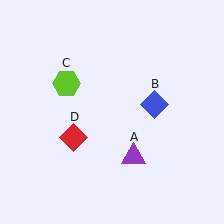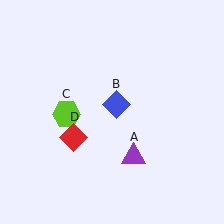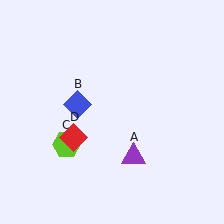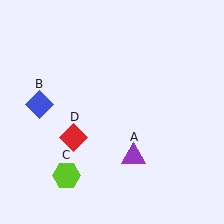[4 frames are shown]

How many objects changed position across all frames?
2 objects changed position: blue diamond (object B), lime hexagon (object C).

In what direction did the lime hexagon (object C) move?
The lime hexagon (object C) moved down.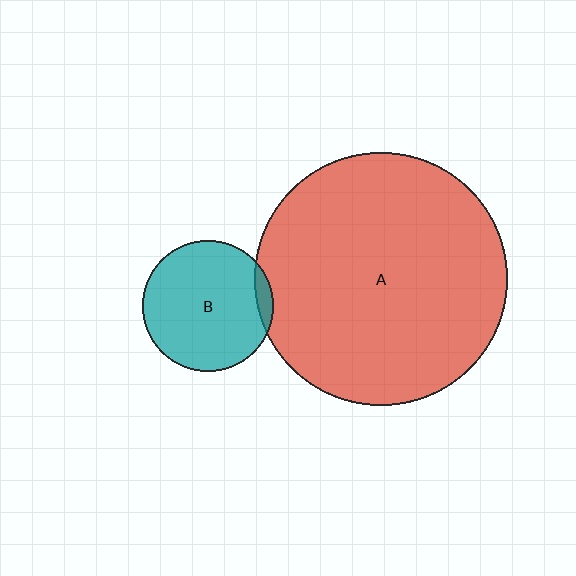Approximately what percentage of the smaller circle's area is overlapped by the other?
Approximately 5%.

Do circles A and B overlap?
Yes.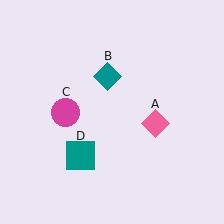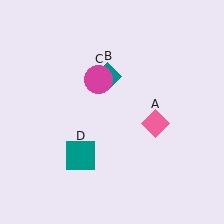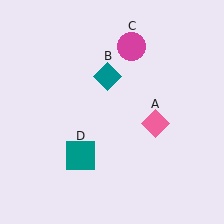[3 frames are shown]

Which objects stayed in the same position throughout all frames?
Pink diamond (object A) and teal diamond (object B) and teal square (object D) remained stationary.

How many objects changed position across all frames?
1 object changed position: magenta circle (object C).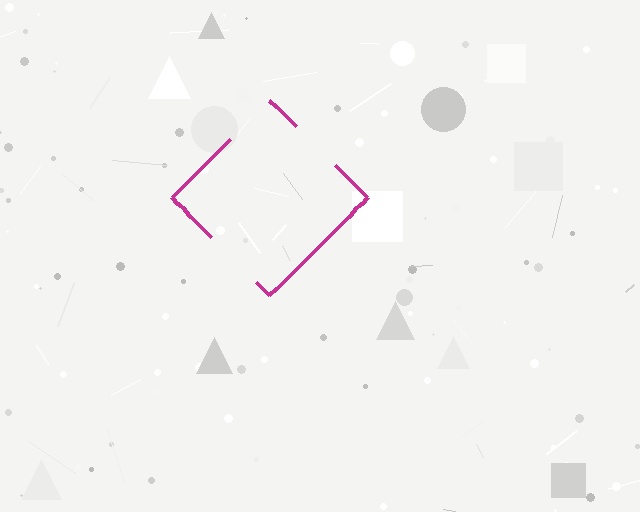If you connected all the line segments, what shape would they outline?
They would outline a diamond.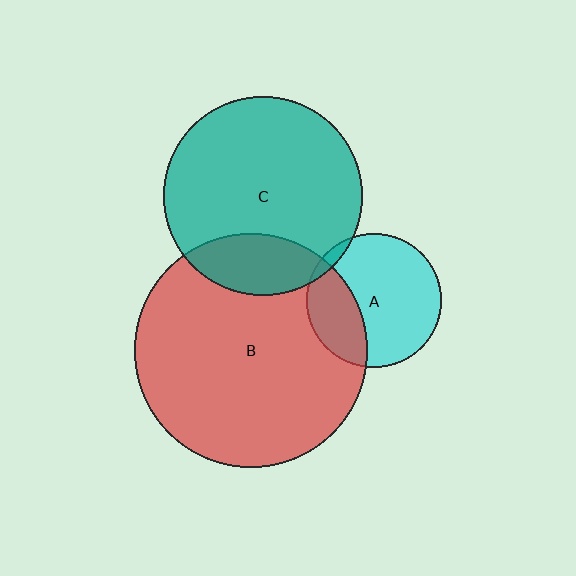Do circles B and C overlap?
Yes.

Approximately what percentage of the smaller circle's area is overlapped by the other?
Approximately 20%.